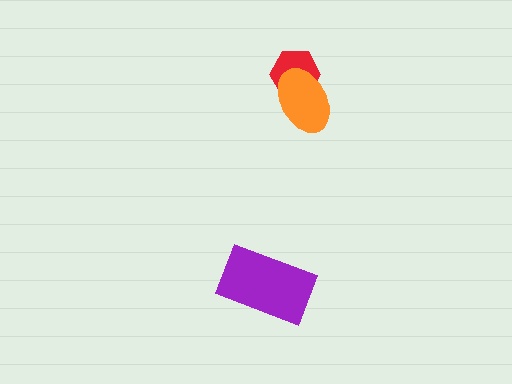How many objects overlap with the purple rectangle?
0 objects overlap with the purple rectangle.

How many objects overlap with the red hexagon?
1 object overlaps with the red hexagon.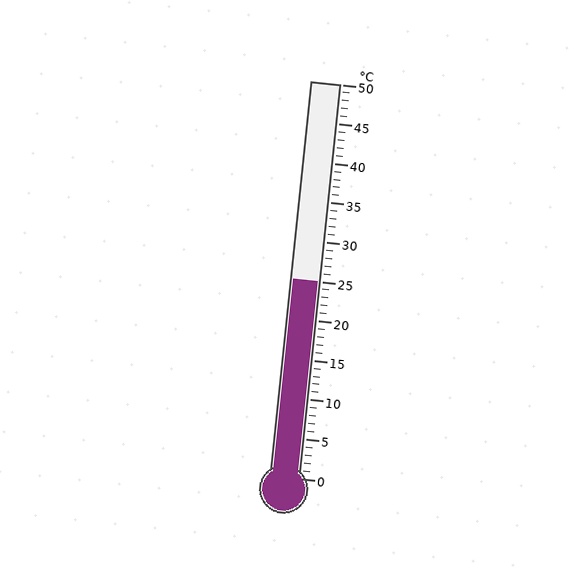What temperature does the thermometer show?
The thermometer shows approximately 25°C.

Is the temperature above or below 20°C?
The temperature is above 20°C.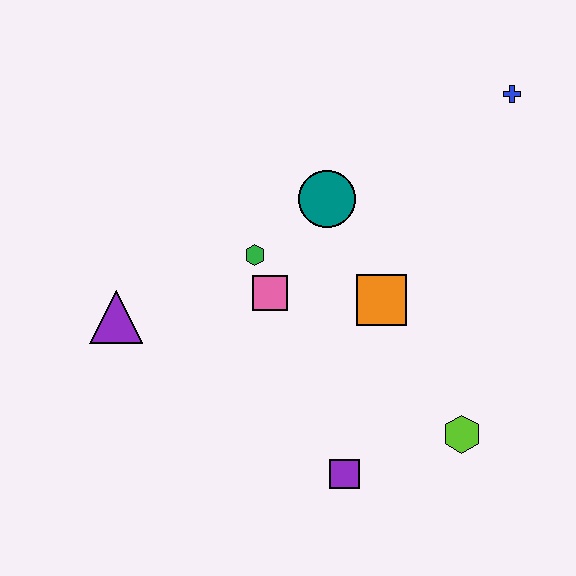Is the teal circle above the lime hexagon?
Yes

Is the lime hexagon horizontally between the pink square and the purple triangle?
No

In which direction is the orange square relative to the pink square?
The orange square is to the right of the pink square.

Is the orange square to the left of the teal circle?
No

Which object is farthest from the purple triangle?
The blue cross is farthest from the purple triangle.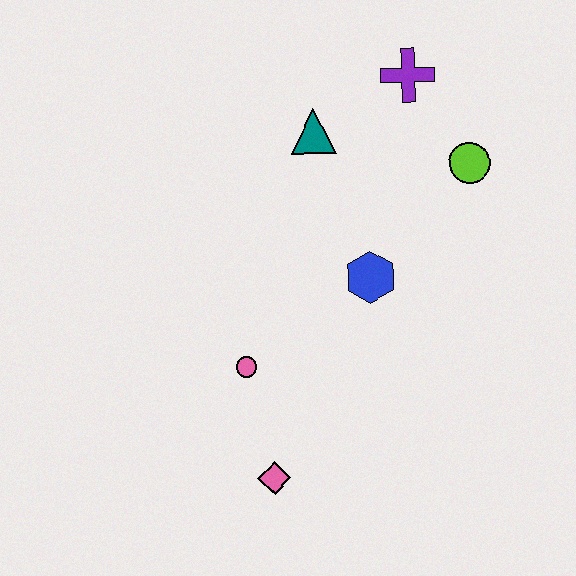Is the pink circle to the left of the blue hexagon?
Yes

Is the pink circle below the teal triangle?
Yes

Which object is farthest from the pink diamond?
The purple cross is farthest from the pink diamond.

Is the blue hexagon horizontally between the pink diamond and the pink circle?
No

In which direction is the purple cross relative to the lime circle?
The purple cross is above the lime circle.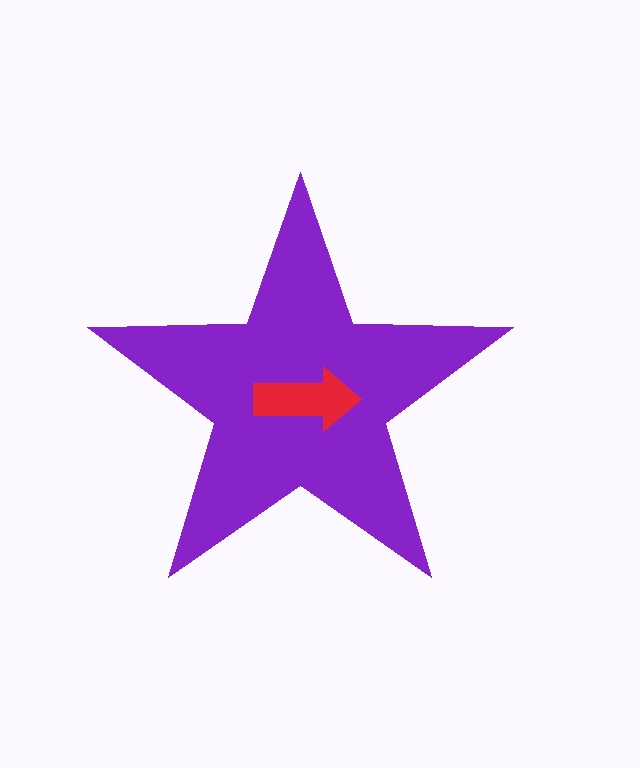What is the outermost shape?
The purple star.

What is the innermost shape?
The red arrow.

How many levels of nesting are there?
2.